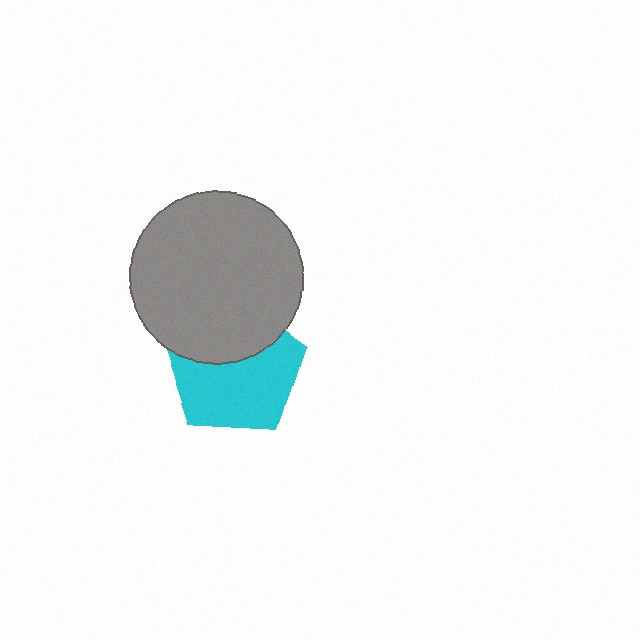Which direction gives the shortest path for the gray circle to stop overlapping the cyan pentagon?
Moving up gives the shortest separation.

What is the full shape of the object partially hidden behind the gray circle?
The partially hidden object is a cyan pentagon.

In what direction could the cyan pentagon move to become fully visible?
The cyan pentagon could move down. That would shift it out from behind the gray circle entirely.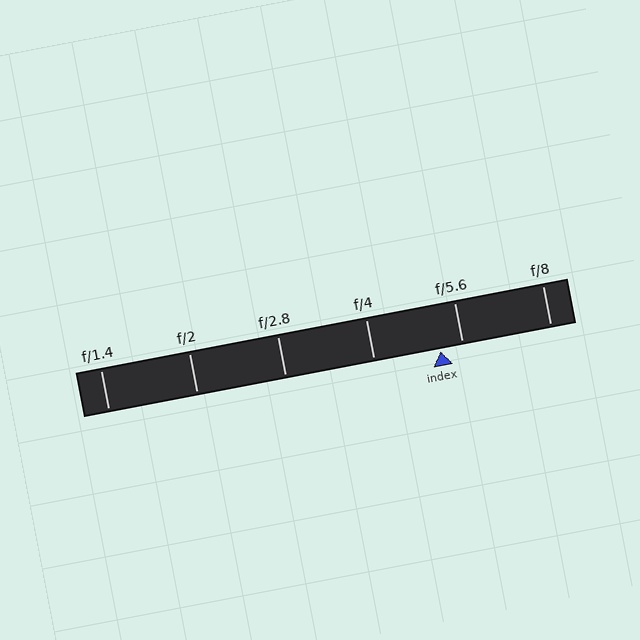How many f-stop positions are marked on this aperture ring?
There are 6 f-stop positions marked.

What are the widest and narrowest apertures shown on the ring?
The widest aperture shown is f/1.4 and the narrowest is f/8.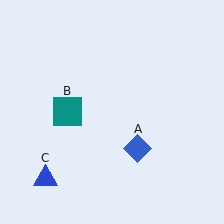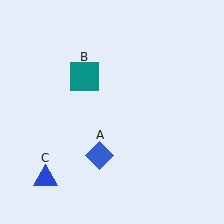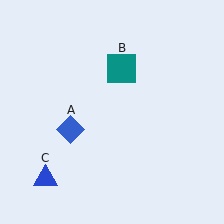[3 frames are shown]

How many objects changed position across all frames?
2 objects changed position: blue diamond (object A), teal square (object B).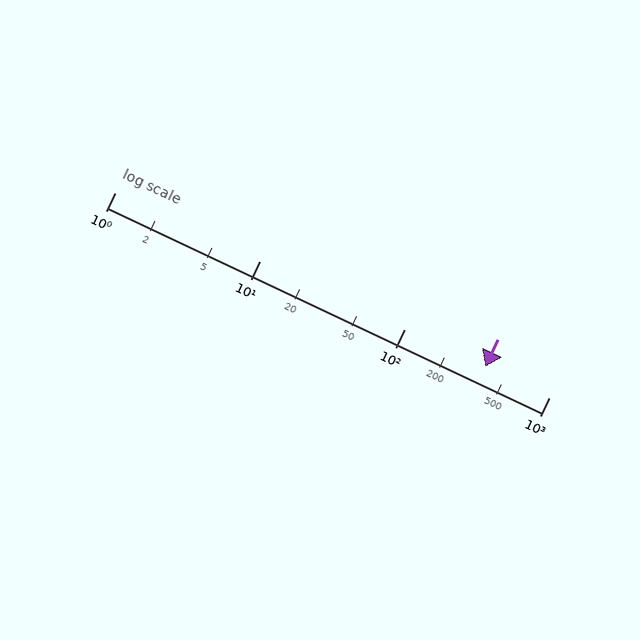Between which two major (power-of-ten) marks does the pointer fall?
The pointer is between 100 and 1000.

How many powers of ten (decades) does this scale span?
The scale spans 3 decades, from 1 to 1000.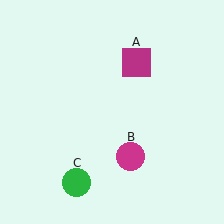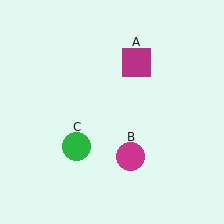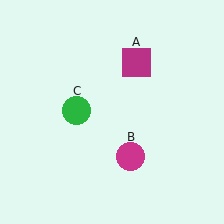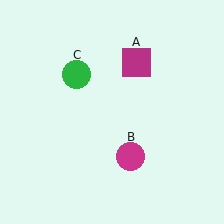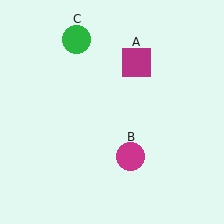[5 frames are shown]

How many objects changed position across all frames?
1 object changed position: green circle (object C).